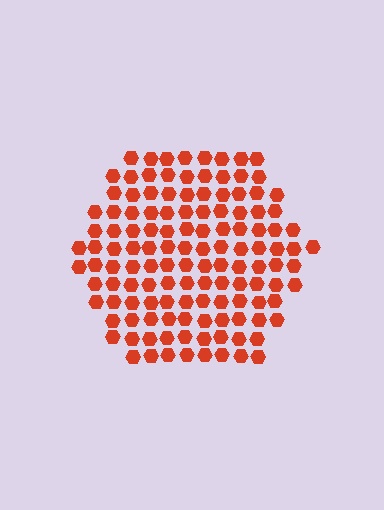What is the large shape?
The large shape is a hexagon.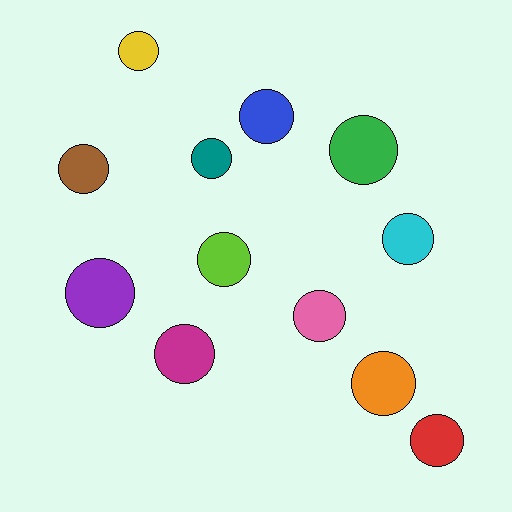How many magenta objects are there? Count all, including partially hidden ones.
There is 1 magenta object.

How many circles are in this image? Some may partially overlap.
There are 12 circles.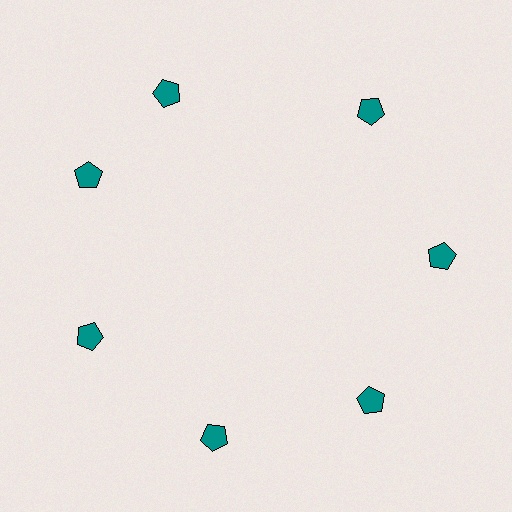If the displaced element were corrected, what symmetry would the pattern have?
It would have 7-fold rotational symmetry — the pattern would map onto itself every 51 degrees.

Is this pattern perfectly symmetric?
No. The 7 teal pentagons are arranged in a ring, but one element near the 12 o'clock position is rotated out of alignment along the ring, breaking the 7-fold rotational symmetry.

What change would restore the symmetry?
The symmetry would be restored by rotating it back into even spacing with its neighbors so that all 7 pentagons sit at equal angles and equal distance from the center.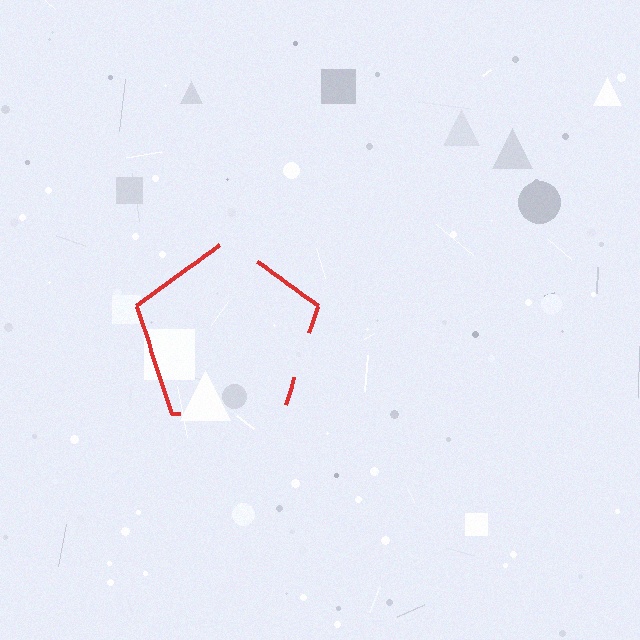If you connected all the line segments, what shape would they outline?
They would outline a pentagon.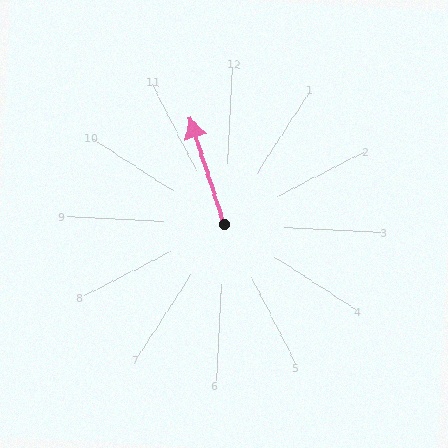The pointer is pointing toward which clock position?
Roughly 11 o'clock.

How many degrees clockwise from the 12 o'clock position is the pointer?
Approximately 339 degrees.